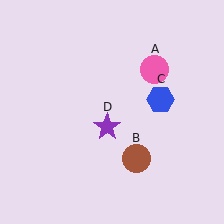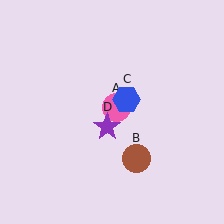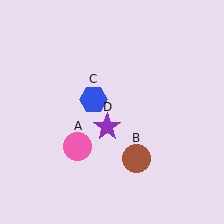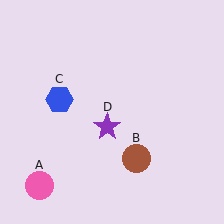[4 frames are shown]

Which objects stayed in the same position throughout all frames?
Brown circle (object B) and purple star (object D) remained stationary.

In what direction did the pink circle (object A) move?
The pink circle (object A) moved down and to the left.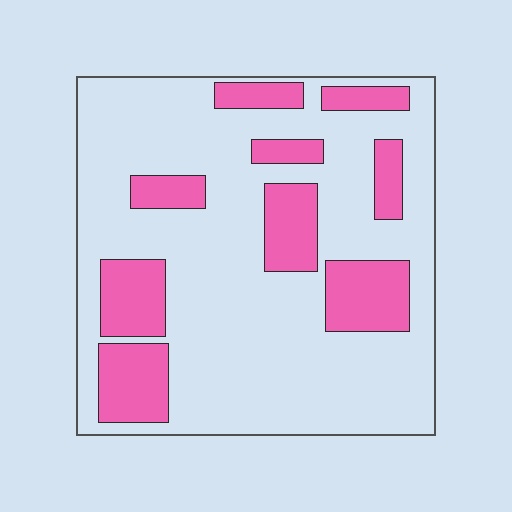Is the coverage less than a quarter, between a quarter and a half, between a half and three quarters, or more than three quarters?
Between a quarter and a half.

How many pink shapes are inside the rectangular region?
9.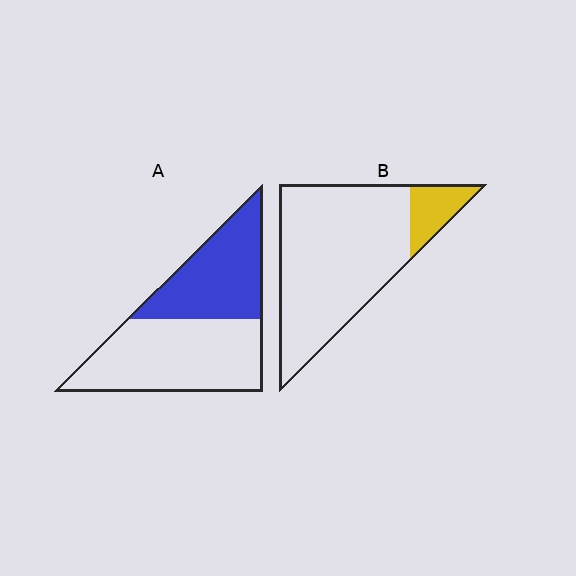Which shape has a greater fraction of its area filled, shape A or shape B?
Shape A.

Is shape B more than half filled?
No.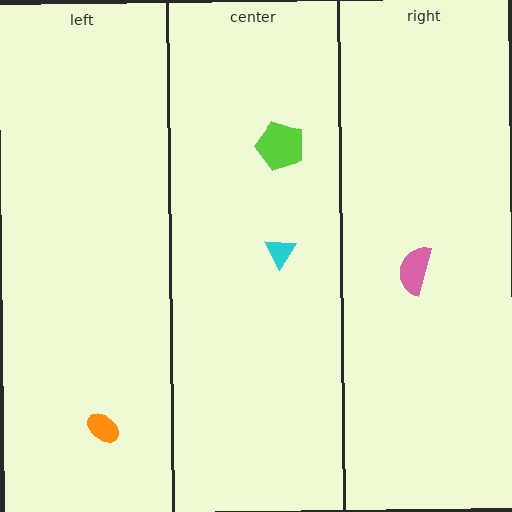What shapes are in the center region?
The cyan triangle, the lime pentagon.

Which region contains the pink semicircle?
The right region.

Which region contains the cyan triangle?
The center region.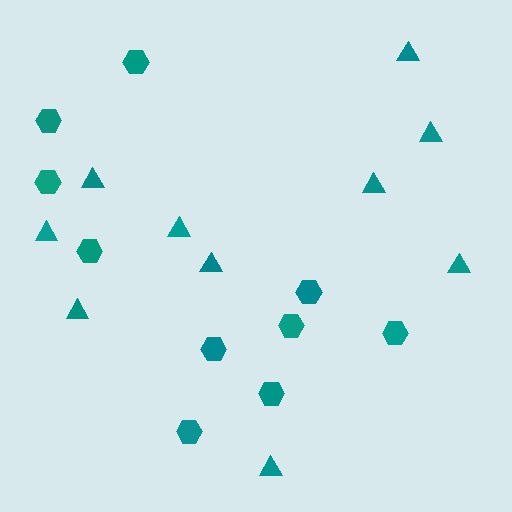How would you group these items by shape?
There are 2 groups: one group of triangles (10) and one group of hexagons (10).